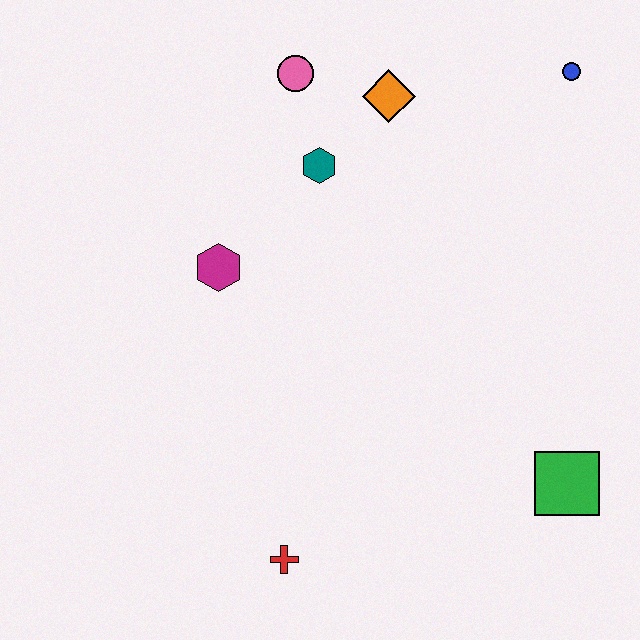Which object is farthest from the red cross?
The blue circle is farthest from the red cross.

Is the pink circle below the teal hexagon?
No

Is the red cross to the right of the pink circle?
No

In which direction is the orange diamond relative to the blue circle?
The orange diamond is to the left of the blue circle.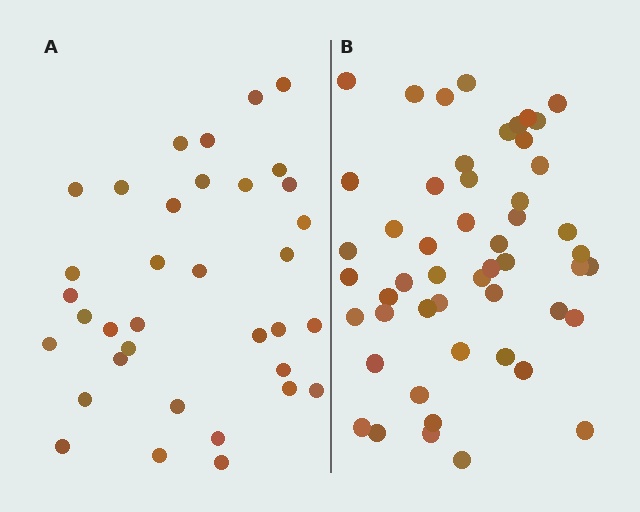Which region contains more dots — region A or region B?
Region B (the right region) has more dots.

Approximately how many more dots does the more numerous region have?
Region B has approximately 15 more dots than region A.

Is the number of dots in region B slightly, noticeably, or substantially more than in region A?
Region B has substantially more. The ratio is roughly 1.5 to 1.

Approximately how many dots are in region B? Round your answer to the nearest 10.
About 50 dots. (The exact count is 51, which rounds to 50.)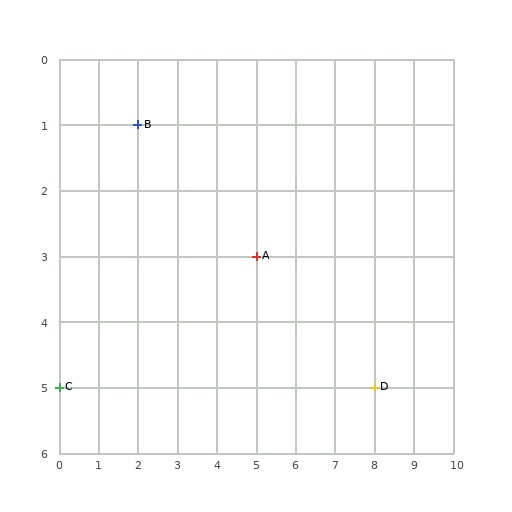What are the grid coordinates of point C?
Point C is at grid coordinates (0, 5).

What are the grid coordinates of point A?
Point A is at grid coordinates (5, 3).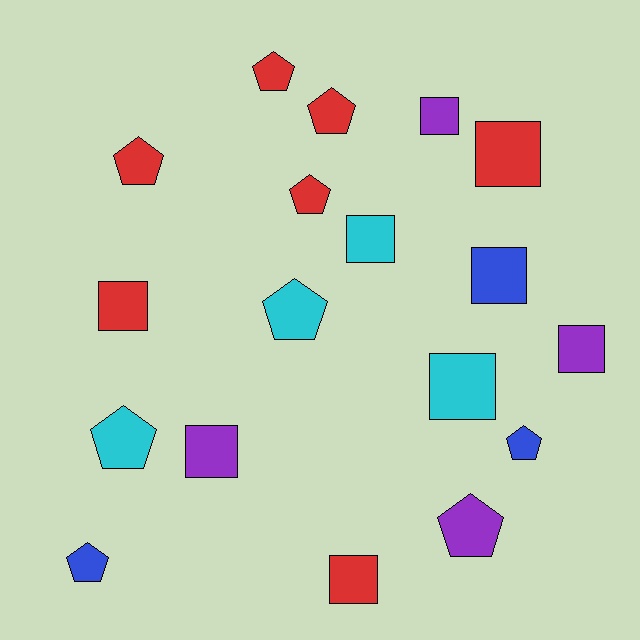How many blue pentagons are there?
There are 2 blue pentagons.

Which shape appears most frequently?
Pentagon, with 9 objects.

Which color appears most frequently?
Red, with 7 objects.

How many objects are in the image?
There are 18 objects.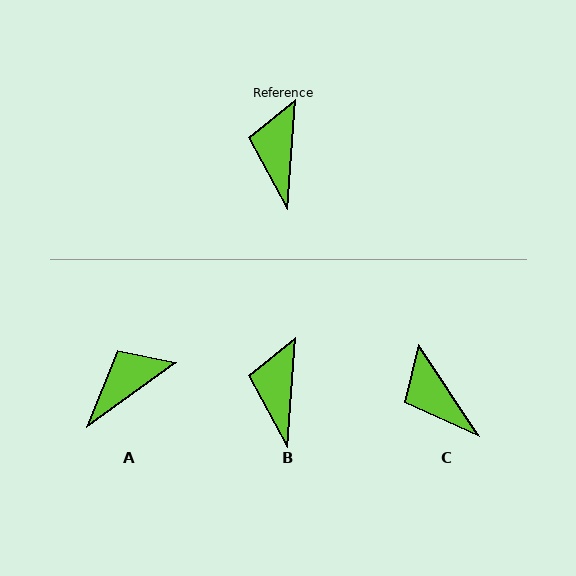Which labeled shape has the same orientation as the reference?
B.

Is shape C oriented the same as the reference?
No, it is off by about 37 degrees.